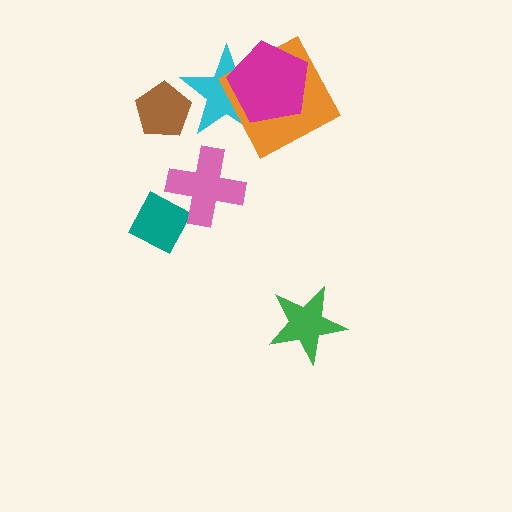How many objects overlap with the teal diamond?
1 object overlaps with the teal diamond.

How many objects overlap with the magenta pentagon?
2 objects overlap with the magenta pentagon.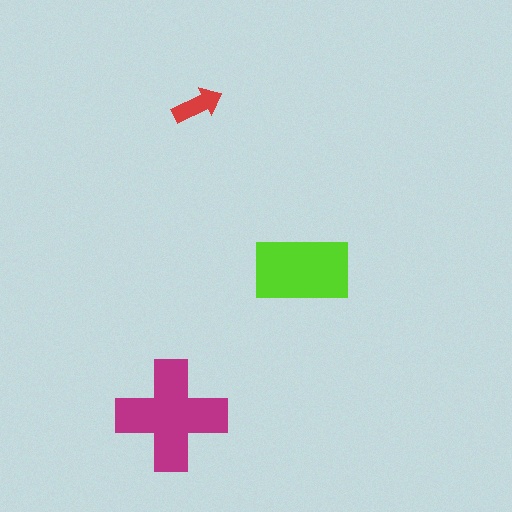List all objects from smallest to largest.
The red arrow, the lime rectangle, the magenta cross.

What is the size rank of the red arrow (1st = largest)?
3rd.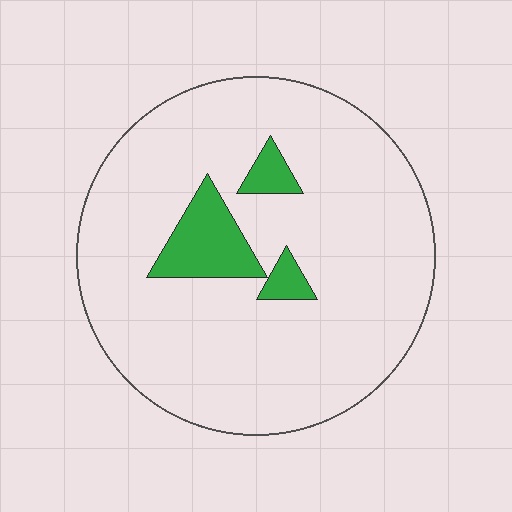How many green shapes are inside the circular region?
3.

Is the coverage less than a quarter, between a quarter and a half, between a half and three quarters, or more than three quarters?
Less than a quarter.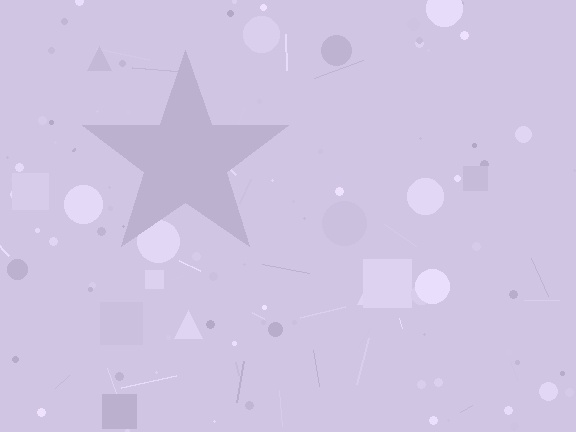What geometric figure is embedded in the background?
A star is embedded in the background.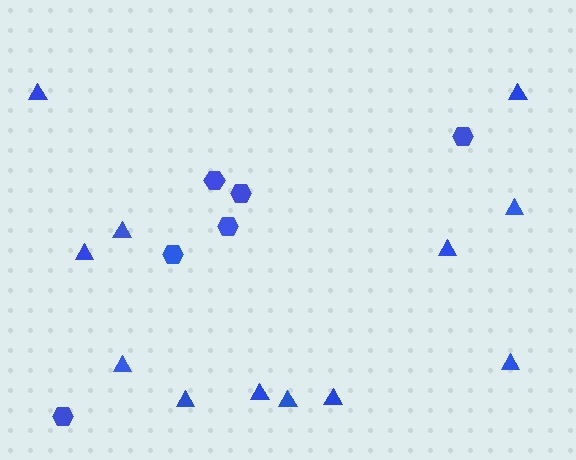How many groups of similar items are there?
There are 2 groups: one group of triangles (12) and one group of hexagons (6).